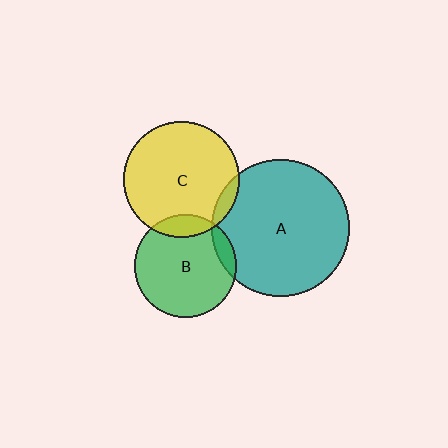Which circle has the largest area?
Circle A (teal).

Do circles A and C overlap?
Yes.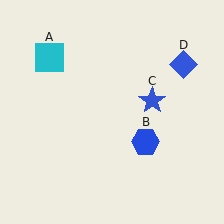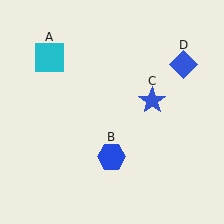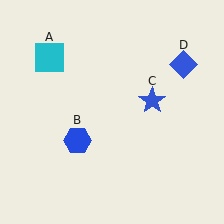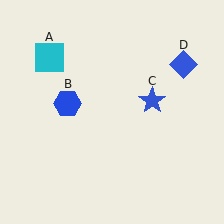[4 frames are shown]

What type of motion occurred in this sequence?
The blue hexagon (object B) rotated clockwise around the center of the scene.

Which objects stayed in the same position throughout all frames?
Cyan square (object A) and blue star (object C) and blue diamond (object D) remained stationary.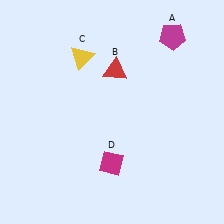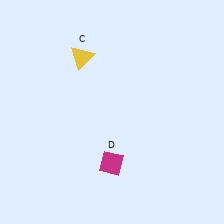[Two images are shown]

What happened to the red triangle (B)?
The red triangle (B) was removed in Image 2. It was in the top-right area of Image 1.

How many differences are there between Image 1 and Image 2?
There are 2 differences between the two images.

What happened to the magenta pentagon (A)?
The magenta pentagon (A) was removed in Image 2. It was in the top-right area of Image 1.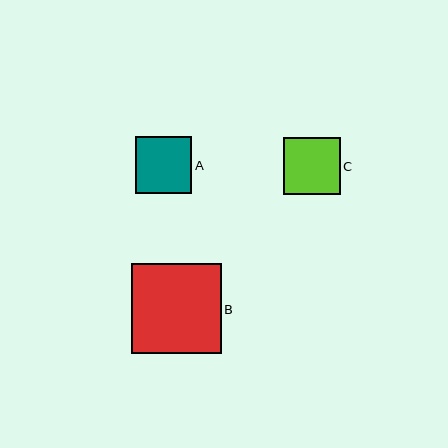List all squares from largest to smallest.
From largest to smallest: B, C, A.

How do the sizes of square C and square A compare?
Square C and square A are approximately the same size.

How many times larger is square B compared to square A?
Square B is approximately 1.6 times the size of square A.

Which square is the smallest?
Square A is the smallest with a size of approximately 57 pixels.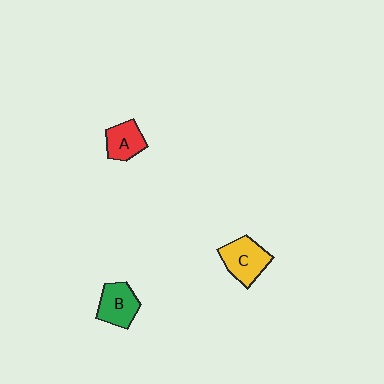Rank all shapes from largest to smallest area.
From largest to smallest: C (yellow), B (green), A (red).